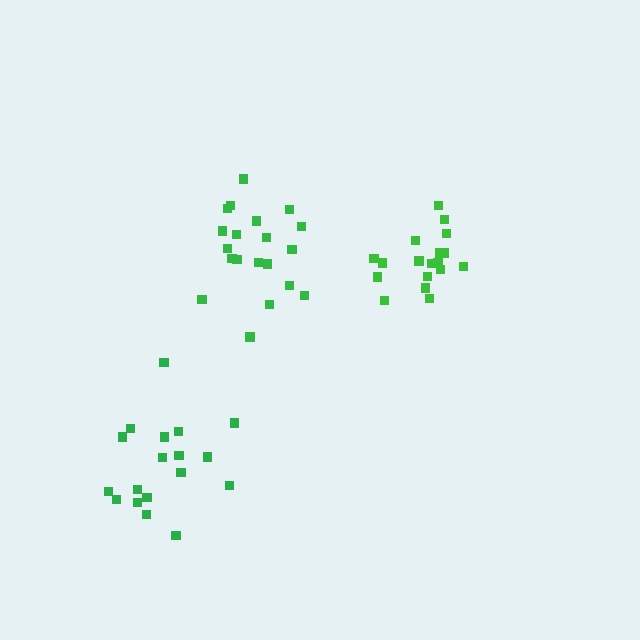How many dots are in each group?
Group 1: 18 dots, Group 2: 20 dots, Group 3: 18 dots (56 total).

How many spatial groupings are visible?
There are 3 spatial groupings.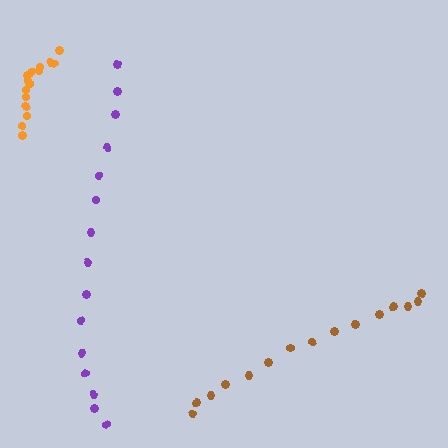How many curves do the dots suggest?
There are 3 distinct paths.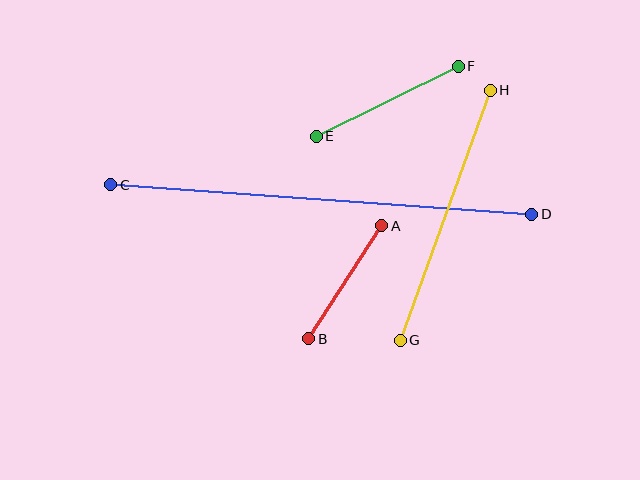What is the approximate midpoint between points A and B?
The midpoint is at approximately (345, 282) pixels.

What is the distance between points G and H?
The distance is approximately 266 pixels.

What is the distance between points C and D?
The distance is approximately 422 pixels.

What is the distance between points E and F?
The distance is approximately 158 pixels.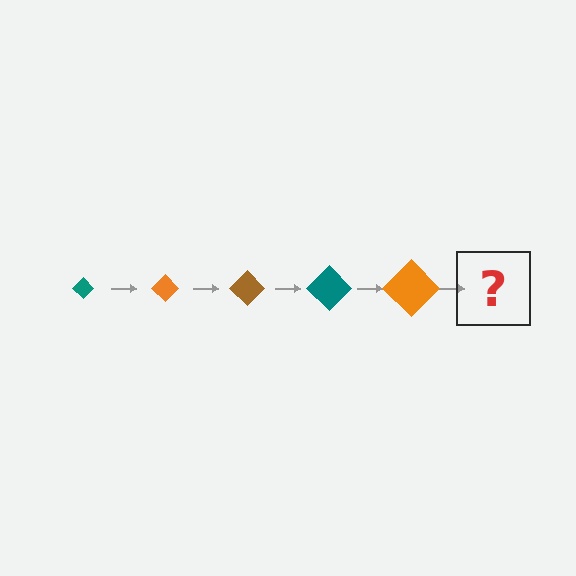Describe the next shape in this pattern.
It should be a brown diamond, larger than the previous one.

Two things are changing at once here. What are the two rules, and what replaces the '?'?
The two rules are that the diamond grows larger each step and the color cycles through teal, orange, and brown. The '?' should be a brown diamond, larger than the previous one.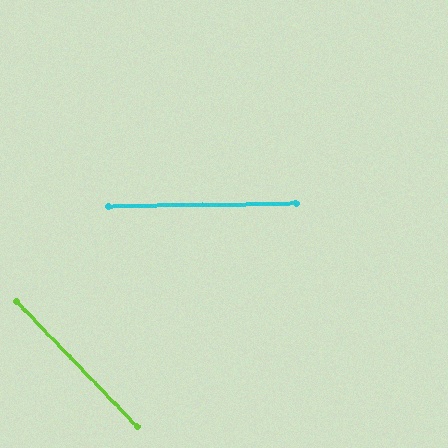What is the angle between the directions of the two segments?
Approximately 47 degrees.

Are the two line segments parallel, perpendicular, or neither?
Neither parallel nor perpendicular — they differ by about 47°.